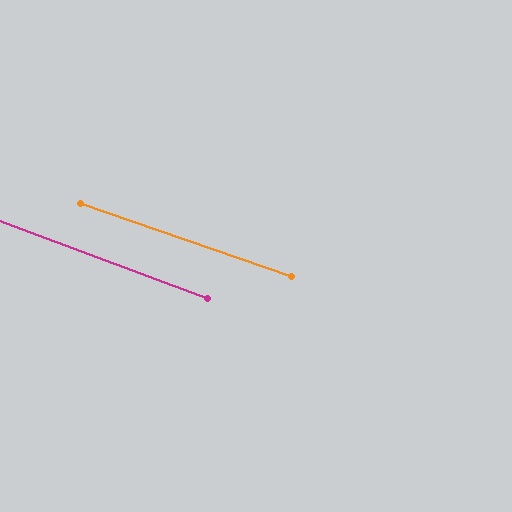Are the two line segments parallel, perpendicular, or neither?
Parallel — their directions differ by only 1.3°.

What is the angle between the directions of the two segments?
Approximately 1 degree.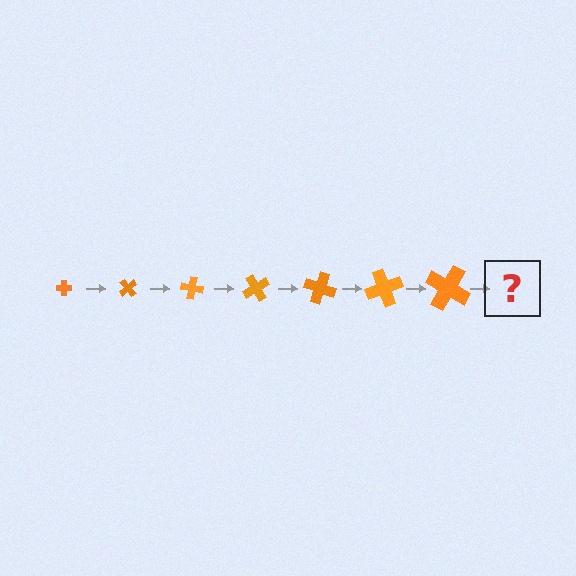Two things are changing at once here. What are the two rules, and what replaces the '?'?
The two rules are that the cross grows larger each step and it rotates 50 degrees each step. The '?' should be a cross, larger than the previous one and rotated 350 degrees from the start.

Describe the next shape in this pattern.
It should be a cross, larger than the previous one and rotated 350 degrees from the start.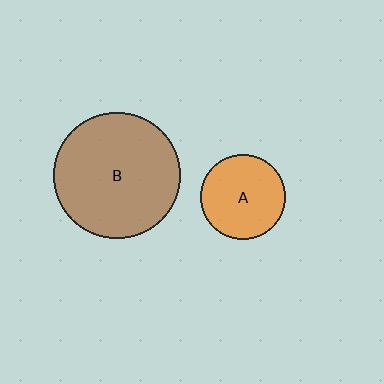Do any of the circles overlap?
No, none of the circles overlap.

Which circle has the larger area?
Circle B (brown).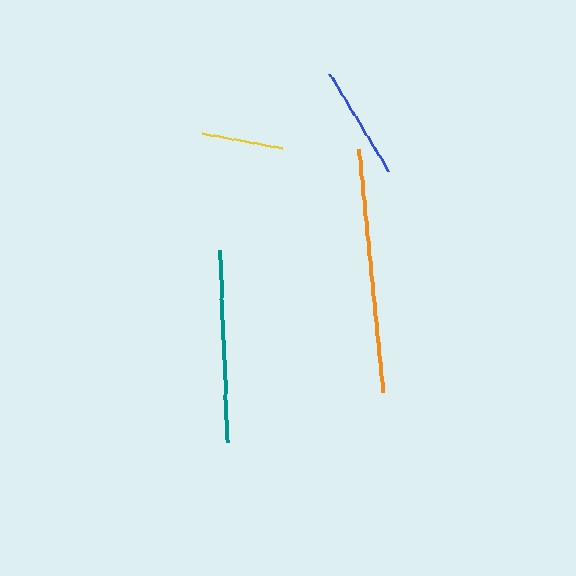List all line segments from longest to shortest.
From longest to shortest: orange, teal, blue, yellow.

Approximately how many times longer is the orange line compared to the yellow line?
The orange line is approximately 3.0 times the length of the yellow line.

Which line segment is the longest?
The orange line is the longest at approximately 243 pixels.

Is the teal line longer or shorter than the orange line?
The orange line is longer than the teal line.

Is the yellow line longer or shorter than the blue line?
The blue line is longer than the yellow line.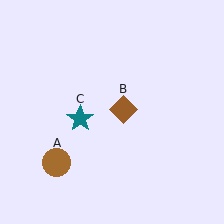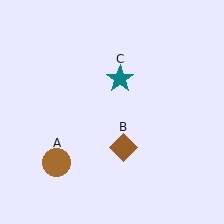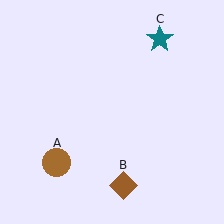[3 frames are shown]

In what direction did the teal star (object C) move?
The teal star (object C) moved up and to the right.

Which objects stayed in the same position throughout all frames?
Brown circle (object A) remained stationary.